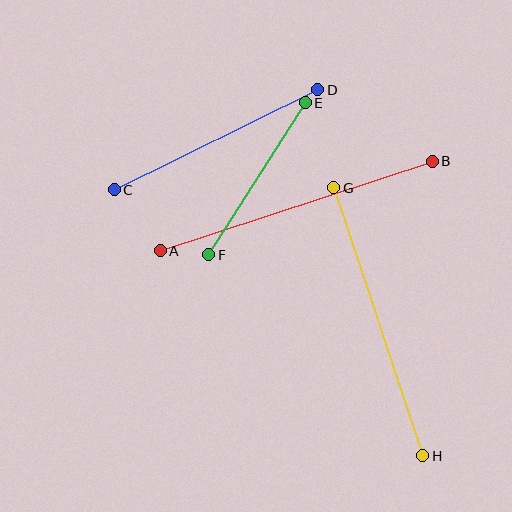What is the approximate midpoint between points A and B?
The midpoint is at approximately (296, 206) pixels.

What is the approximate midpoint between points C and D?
The midpoint is at approximately (216, 140) pixels.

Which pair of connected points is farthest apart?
Points A and B are farthest apart.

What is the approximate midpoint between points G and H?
The midpoint is at approximately (378, 322) pixels.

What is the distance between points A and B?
The distance is approximately 286 pixels.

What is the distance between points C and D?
The distance is approximately 227 pixels.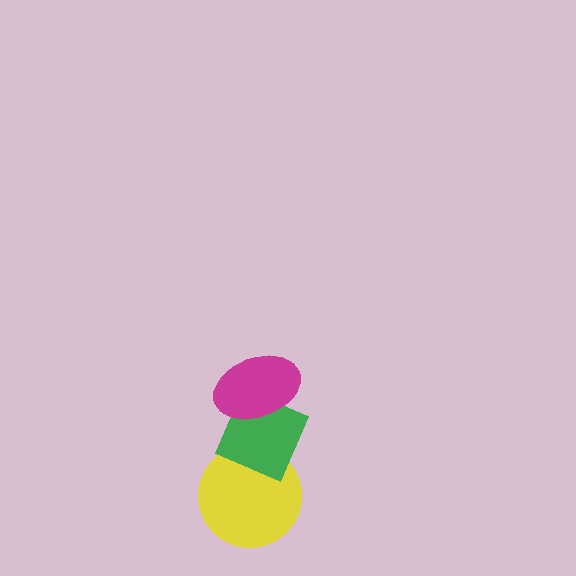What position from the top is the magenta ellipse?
The magenta ellipse is 1st from the top.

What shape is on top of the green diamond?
The magenta ellipse is on top of the green diamond.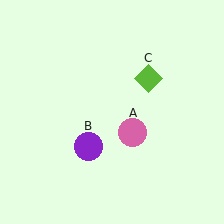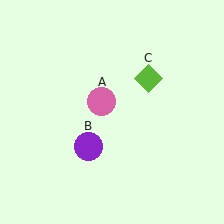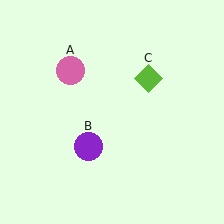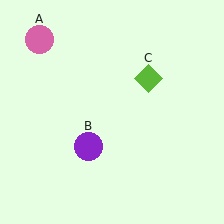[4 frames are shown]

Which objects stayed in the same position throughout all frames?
Purple circle (object B) and lime diamond (object C) remained stationary.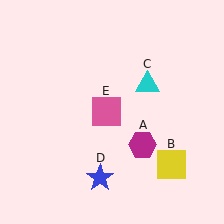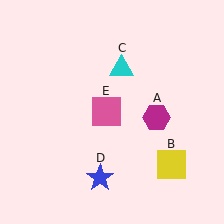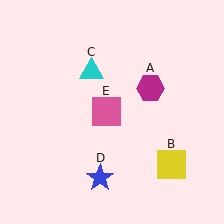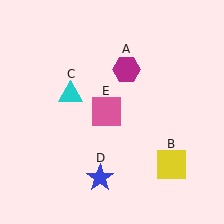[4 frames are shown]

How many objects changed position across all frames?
2 objects changed position: magenta hexagon (object A), cyan triangle (object C).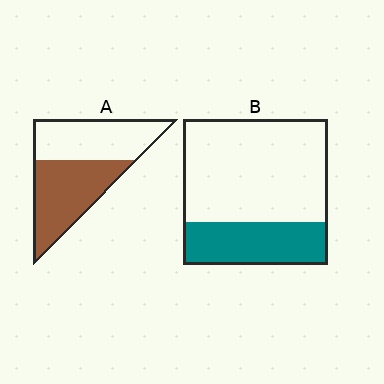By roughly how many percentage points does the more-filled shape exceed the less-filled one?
By roughly 20 percentage points (A over B).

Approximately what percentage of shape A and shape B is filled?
A is approximately 50% and B is approximately 30%.